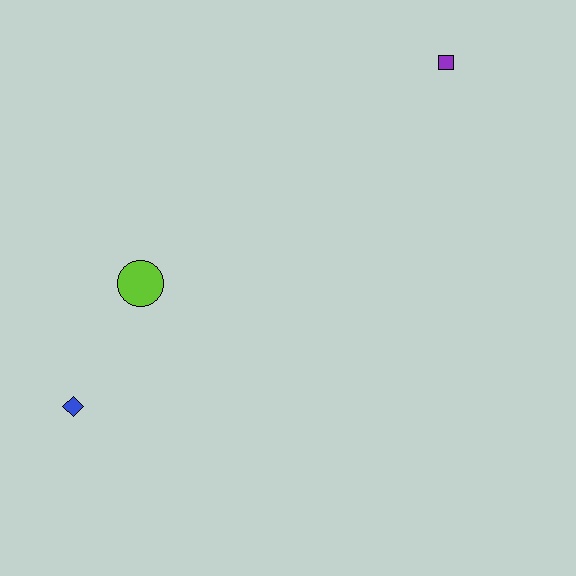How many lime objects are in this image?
There is 1 lime object.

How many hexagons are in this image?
There are no hexagons.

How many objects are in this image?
There are 3 objects.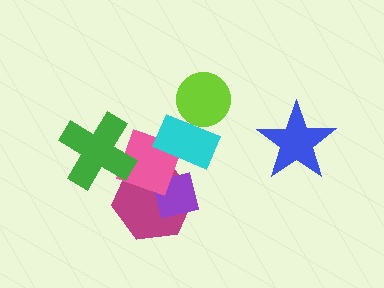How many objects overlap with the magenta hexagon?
2 objects overlap with the magenta hexagon.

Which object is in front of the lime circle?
The cyan rectangle is in front of the lime circle.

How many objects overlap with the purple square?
2 objects overlap with the purple square.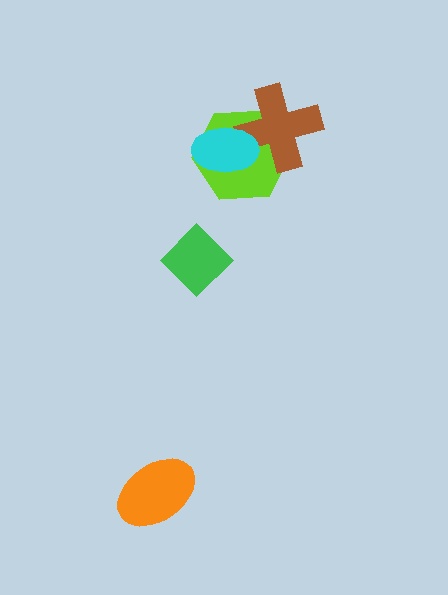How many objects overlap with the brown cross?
2 objects overlap with the brown cross.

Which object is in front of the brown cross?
The cyan ellipse is in front of the brown cross.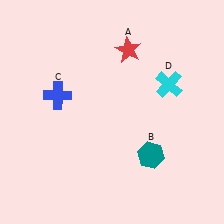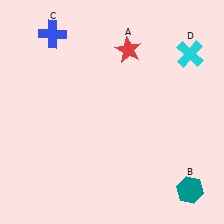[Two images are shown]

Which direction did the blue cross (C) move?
The blue cross (C) moved up.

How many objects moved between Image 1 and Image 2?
3 objects moved between the two images.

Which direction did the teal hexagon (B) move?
The teal hexagon (B) moved right.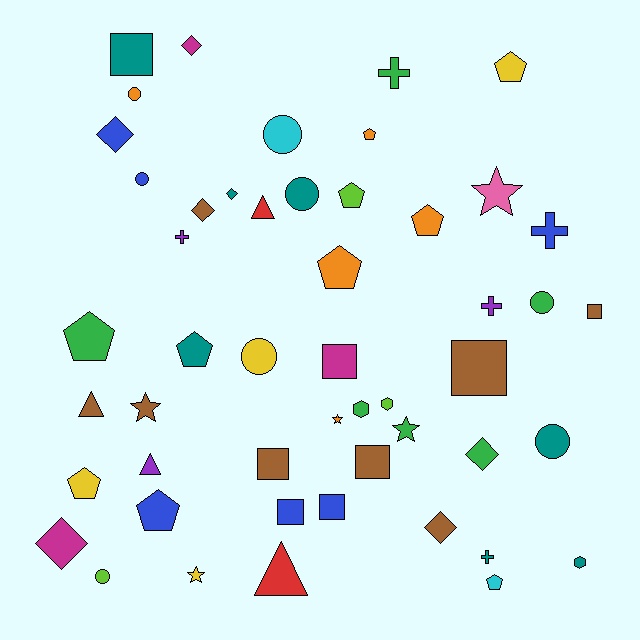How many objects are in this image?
There are 50 objects.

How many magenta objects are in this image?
There are 3 magenta objects.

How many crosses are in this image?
There are 5 crosses.